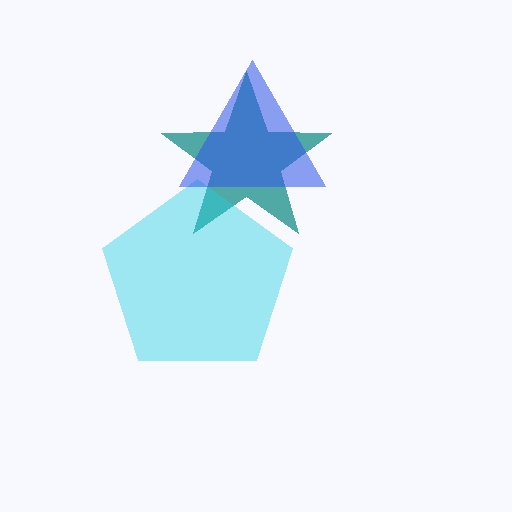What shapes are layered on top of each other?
The layered shapes are: a teal star, a cyan pentagon, a blue triangle.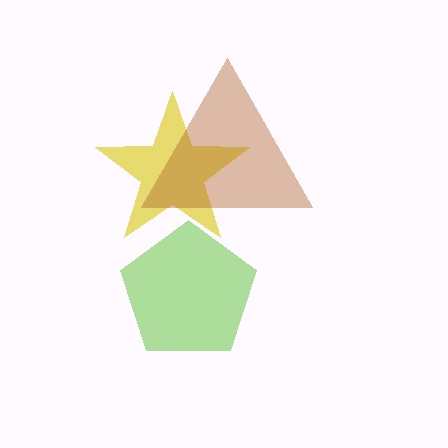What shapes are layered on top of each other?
The layered shapes are: a lime pentagon, a yellow star, a brown triangle.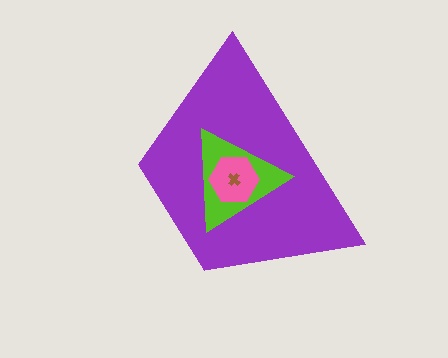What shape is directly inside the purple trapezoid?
The lime triangle.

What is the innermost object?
The brown cross.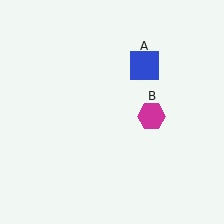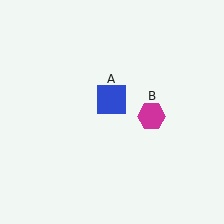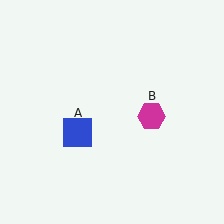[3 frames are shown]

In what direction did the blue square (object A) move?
The blue square (object A) moved down and to the left.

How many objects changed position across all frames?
1 object changed position: blue square (object A).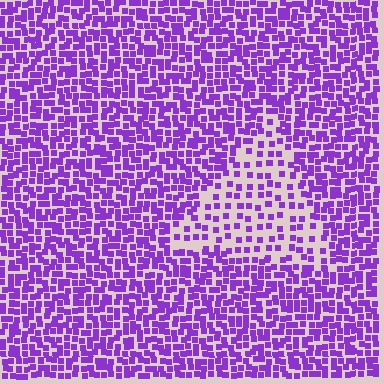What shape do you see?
I see a triangle.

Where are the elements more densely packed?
The elements are more densely packed outside the triangle boundary.